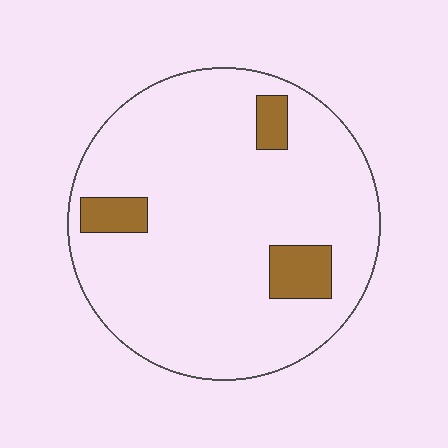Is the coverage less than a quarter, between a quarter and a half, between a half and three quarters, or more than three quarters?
Less than a quarter.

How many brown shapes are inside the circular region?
3.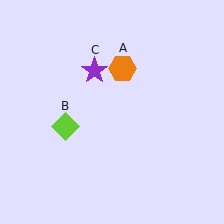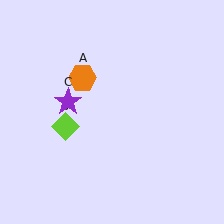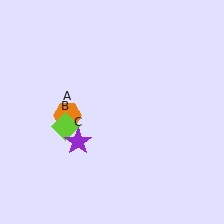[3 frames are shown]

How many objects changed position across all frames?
2 objects changed position: orange hexagon (object A), purple star (object C).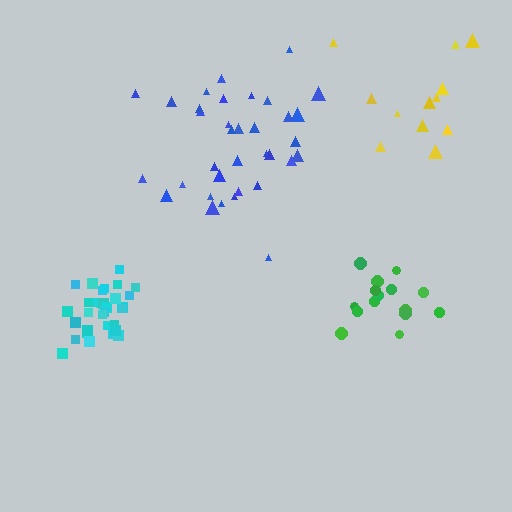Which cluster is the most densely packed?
Cyan.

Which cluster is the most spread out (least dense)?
Yellow.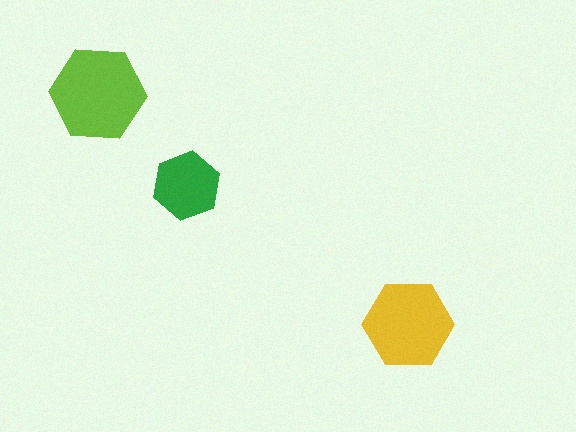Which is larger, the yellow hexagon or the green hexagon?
The yellow one.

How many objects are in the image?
There are 3 objects in the image.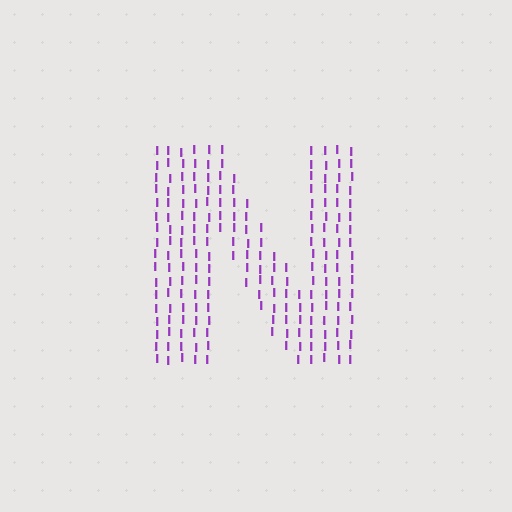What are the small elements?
The small elements are letter I's.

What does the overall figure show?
The overall figure shows the letter N.